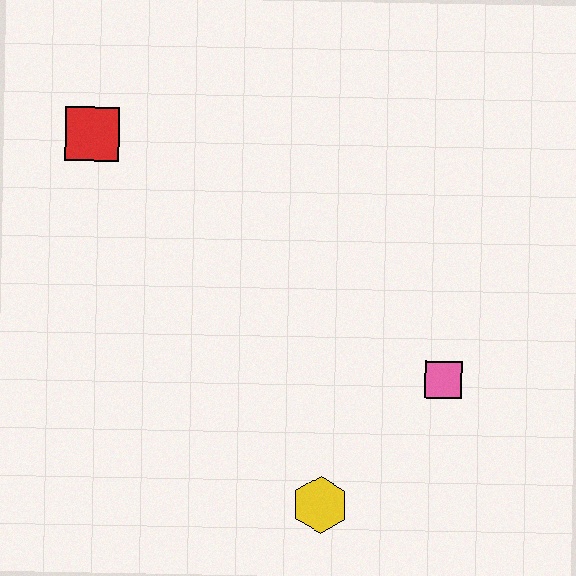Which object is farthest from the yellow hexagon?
The red square is farthest from the yellow hexagon.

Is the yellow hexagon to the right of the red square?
Yes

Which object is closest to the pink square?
The yellow hexagon is closest to the pink square.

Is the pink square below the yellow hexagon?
No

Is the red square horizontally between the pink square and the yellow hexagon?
No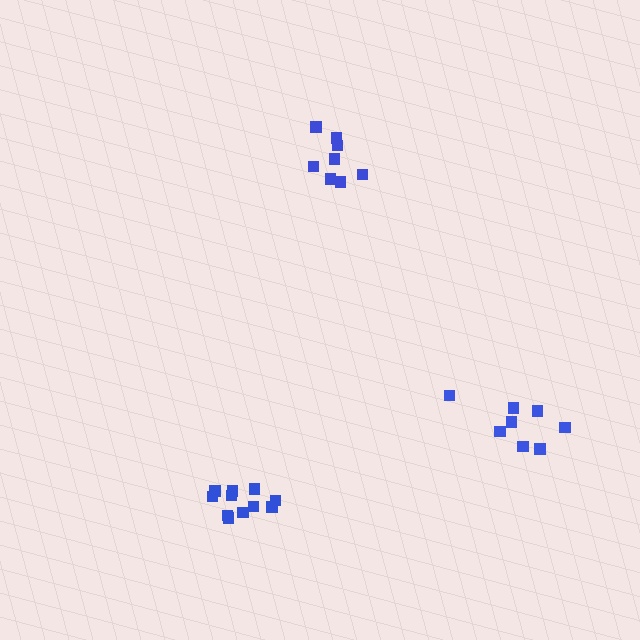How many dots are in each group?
Group 1: 8 dots, Group 2: 11 dots, Group 3: 8 dots (27 total).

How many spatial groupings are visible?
There are 3 spatial groupings.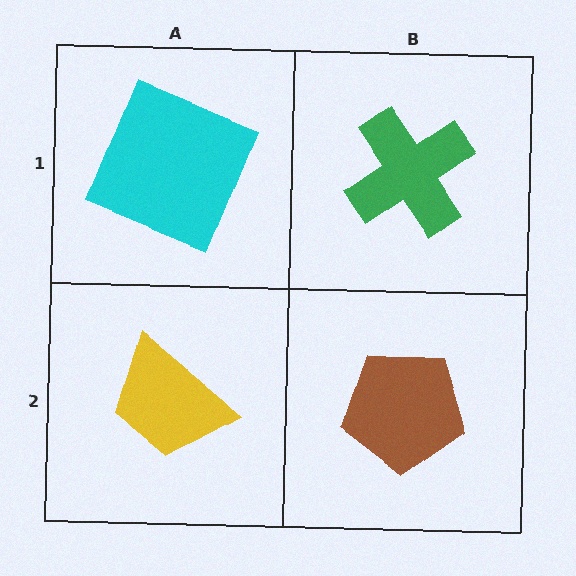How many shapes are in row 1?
2 shapes.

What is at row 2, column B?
A brown pentagon.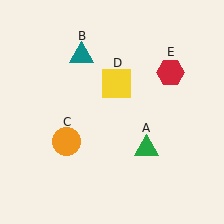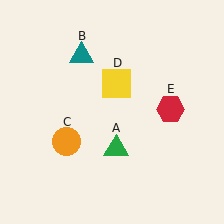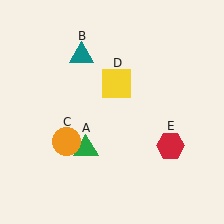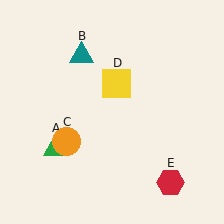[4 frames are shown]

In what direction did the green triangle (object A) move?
The green triangle (object A) moved left.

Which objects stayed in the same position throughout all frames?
Teal triangle (object B) and orange circle (object C) and yellow square (object D) remained stationary.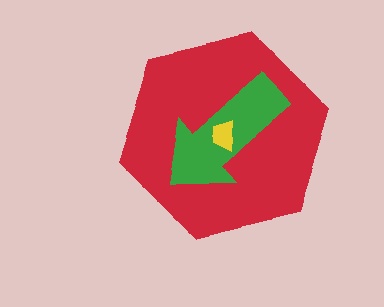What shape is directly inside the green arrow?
The yellow trapezoid.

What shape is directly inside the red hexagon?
The green arrow.